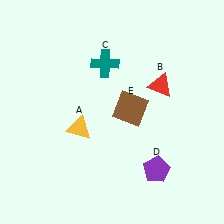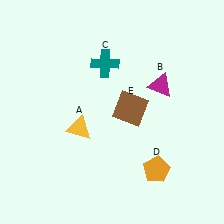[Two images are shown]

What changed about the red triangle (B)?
In Image 1, B is red. In Image 2, it changed to magenta.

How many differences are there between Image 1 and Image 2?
There are 2 differences between the two images.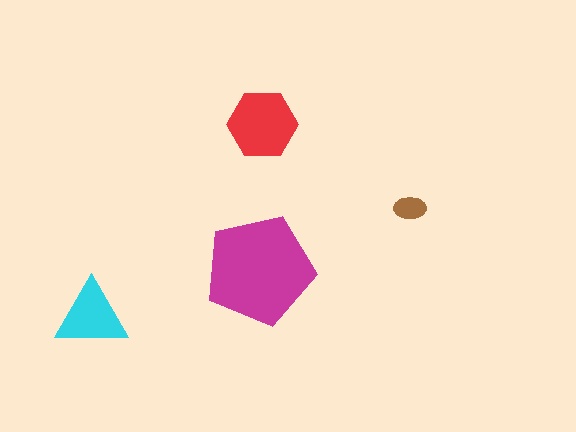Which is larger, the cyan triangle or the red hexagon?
The red hexagon.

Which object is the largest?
The magenta pentagon.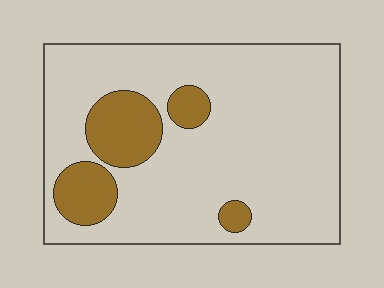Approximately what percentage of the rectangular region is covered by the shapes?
Approximately 15%.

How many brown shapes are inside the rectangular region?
4.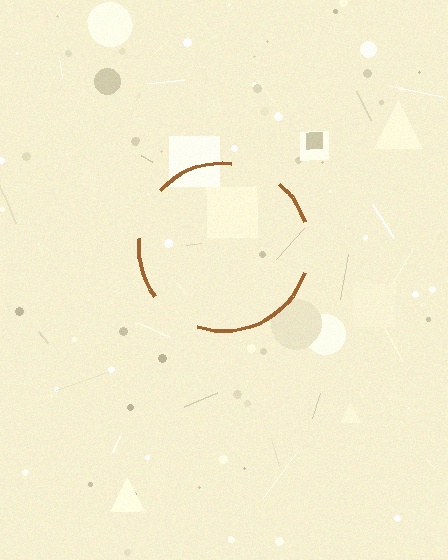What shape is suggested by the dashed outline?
The dashed outline suggests a circle.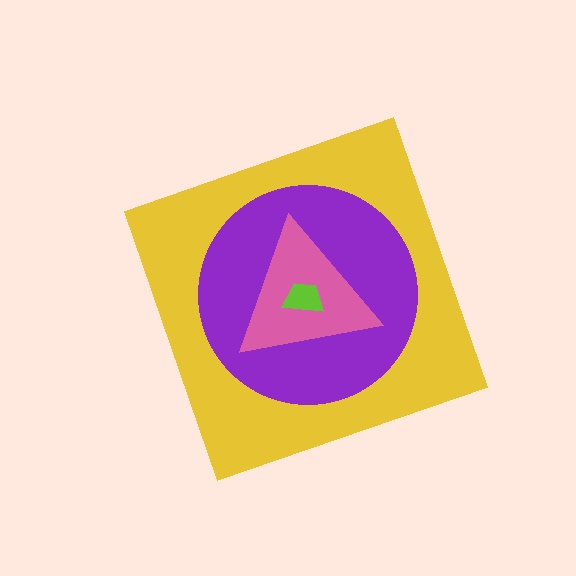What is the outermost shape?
The yellow diamond.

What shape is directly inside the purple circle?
The pink triangle.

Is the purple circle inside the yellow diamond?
Yes.